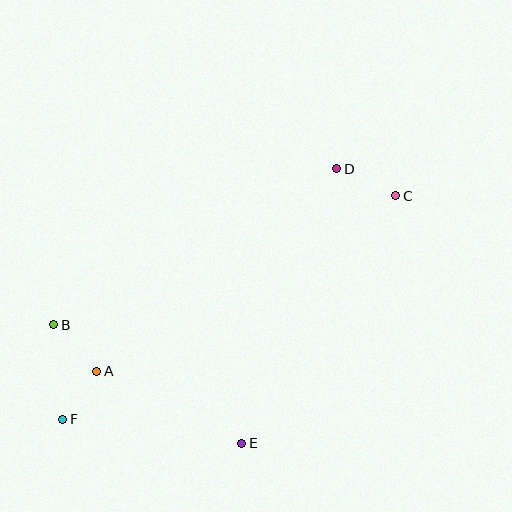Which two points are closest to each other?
Points A and F are closest to each other.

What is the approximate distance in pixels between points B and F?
The distance between B and F is approximately 95 pixels.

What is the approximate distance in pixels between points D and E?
The distance between D and E is approximately 290 pixels.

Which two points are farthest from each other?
Points C and F are farthest from each other.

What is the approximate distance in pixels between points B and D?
The distance between B and D is approximately 323 pixels.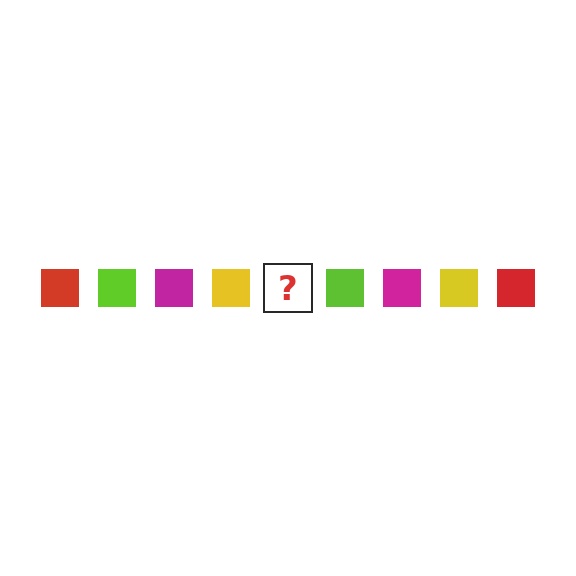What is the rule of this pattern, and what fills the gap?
The rule is that the pattern cycles through red, lime, magenta, yellow squares. The gap should be filled with a red square.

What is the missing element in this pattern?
The missing element is a red square.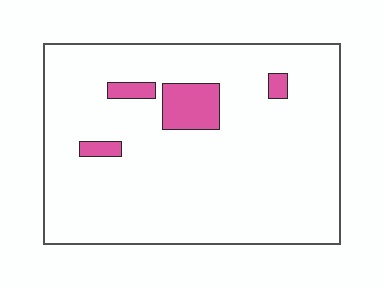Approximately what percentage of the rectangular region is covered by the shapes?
Approximately 10%.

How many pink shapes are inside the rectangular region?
4.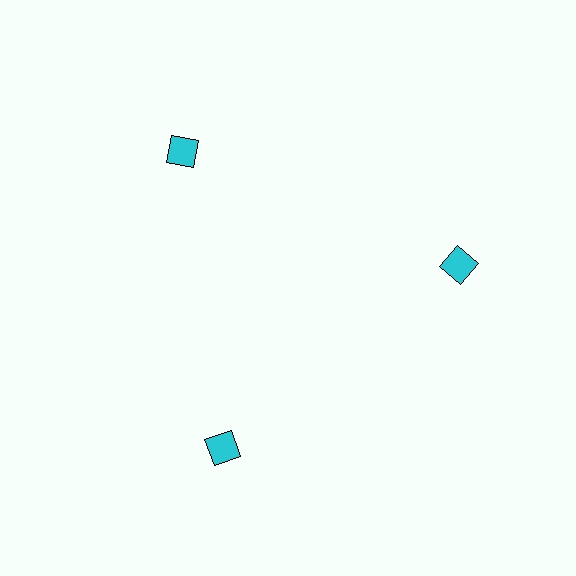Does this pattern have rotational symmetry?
Yes, this pattern has 3-fold rotational symmetry. It looks the same after rotating 120 degrees around the center.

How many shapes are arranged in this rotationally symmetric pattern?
There are 3 shapes, arranged in 3 groups of 1.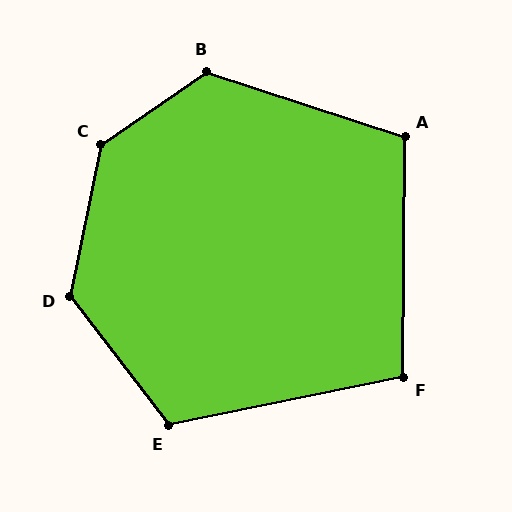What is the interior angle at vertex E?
Approximately 116 degrees (obtuse).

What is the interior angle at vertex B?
Approximately 127 degrees (obtuse).